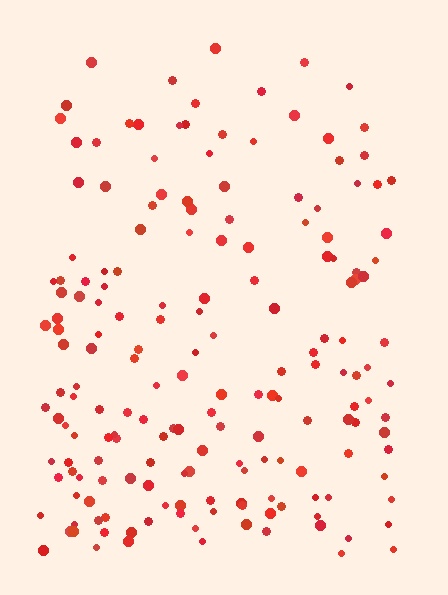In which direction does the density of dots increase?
From top to bottom, with the bottom side densest.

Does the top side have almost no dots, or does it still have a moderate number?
Still a moderate number, just noticeably fewer than the bottom.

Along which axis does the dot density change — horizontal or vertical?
Vertical.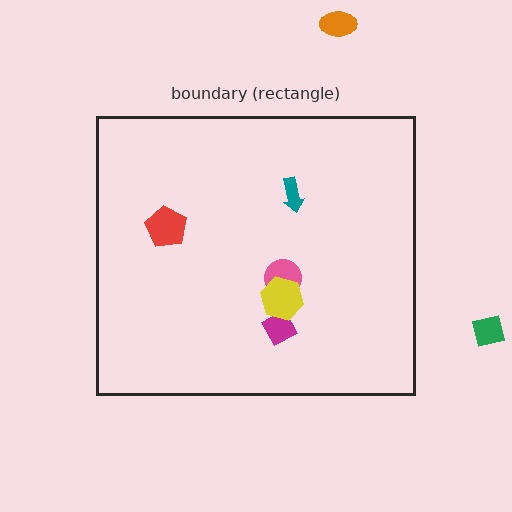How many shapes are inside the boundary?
5 inside, 2 outside.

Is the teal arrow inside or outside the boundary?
Inside.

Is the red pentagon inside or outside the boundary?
Inside.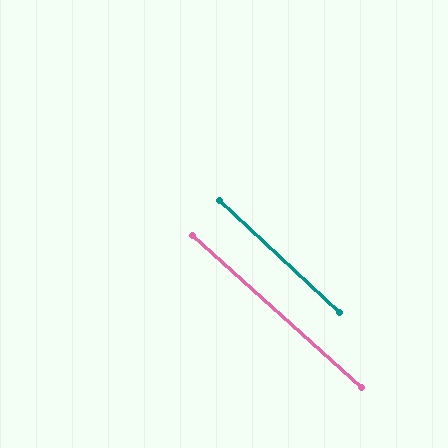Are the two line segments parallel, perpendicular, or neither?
Parallel — their directions differ by only 1.1°.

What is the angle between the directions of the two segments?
Approximately 1 degree.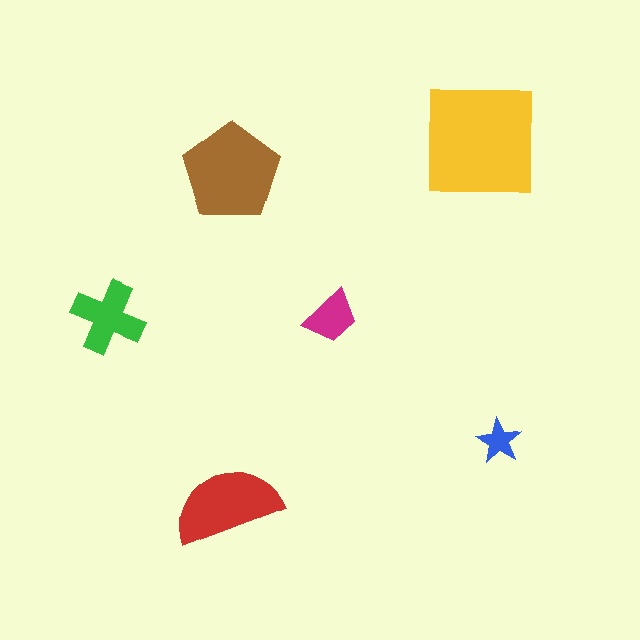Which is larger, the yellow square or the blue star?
The yellow square.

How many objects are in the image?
There are 6 objects in the image.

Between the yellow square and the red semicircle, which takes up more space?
The yellow square.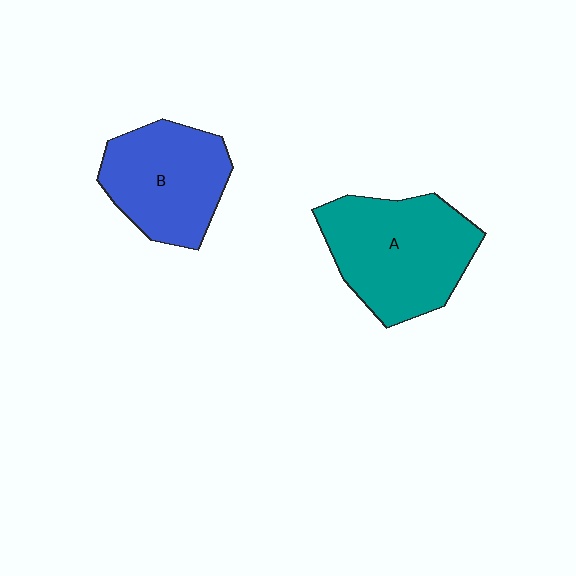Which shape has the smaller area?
Shape B (blue).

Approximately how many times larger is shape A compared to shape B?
Approximately 1.2 times.